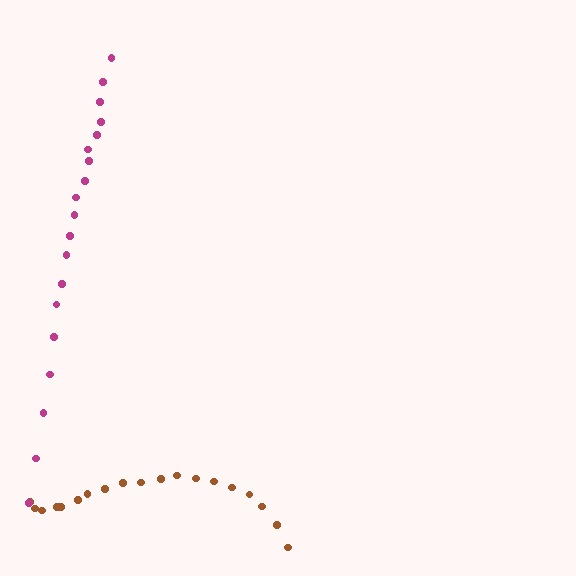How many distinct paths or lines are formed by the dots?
There are 2 distinct paths.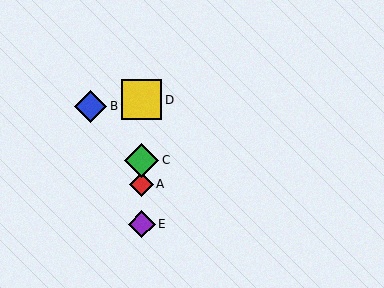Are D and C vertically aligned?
Yes, both are at x≈142.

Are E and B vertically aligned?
No, E is at x≈142 and B is at x≈91.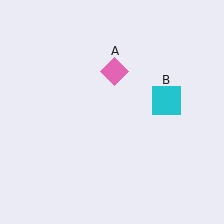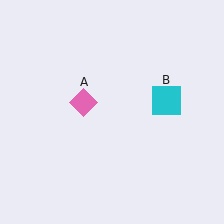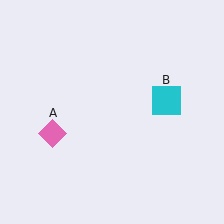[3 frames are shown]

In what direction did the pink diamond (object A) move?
The pink diamond (object A) moved down and to the left.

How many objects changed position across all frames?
1 object changed position: pink diamond (object A).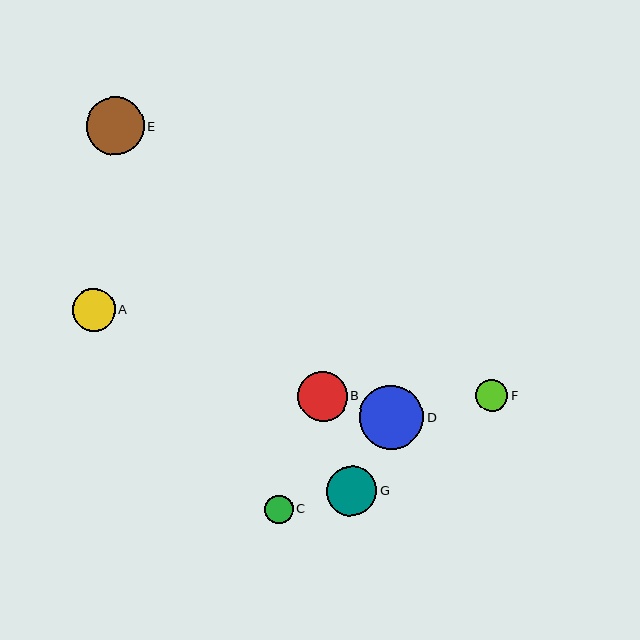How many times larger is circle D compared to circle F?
Circle D is approximately 2.0 times the size of circle F.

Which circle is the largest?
Circle D is the largest with a size of approximately 64 pixels.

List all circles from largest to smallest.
From largest to smallest: D, E, G, B, A, F, C.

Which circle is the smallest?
Circle C is the smallest with a size of approximately 28 pixels.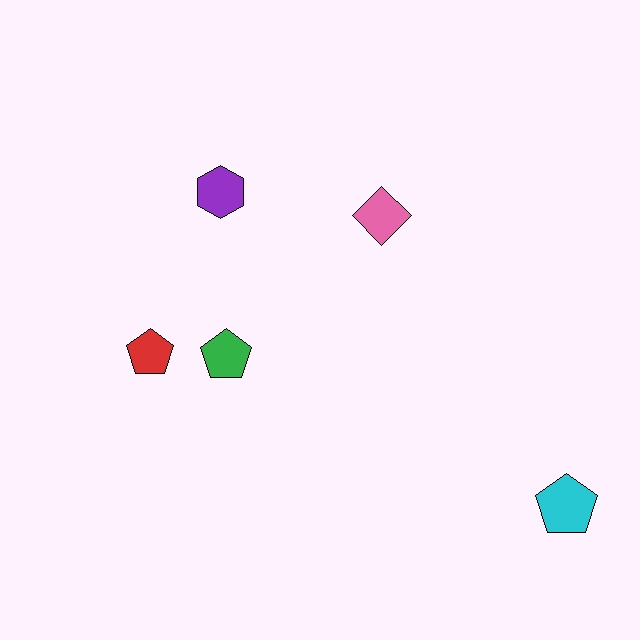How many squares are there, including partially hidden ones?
There are no squares.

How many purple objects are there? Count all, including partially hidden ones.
There is 1 purple object.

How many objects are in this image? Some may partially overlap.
There are 5 objects.